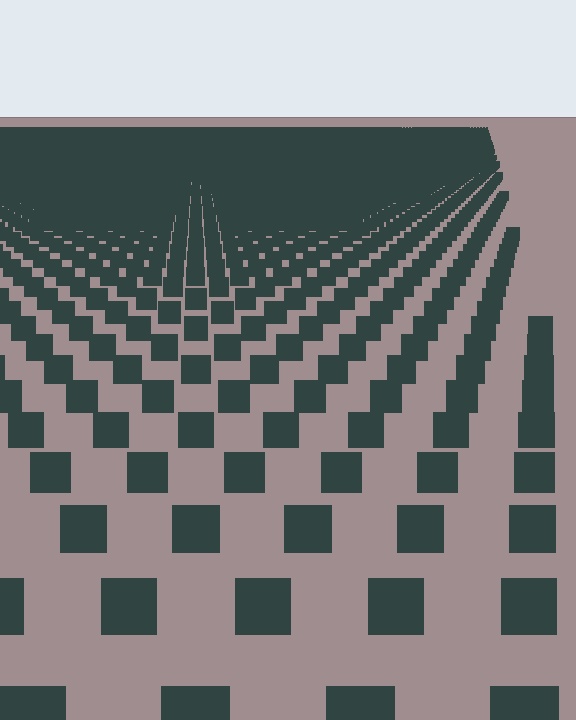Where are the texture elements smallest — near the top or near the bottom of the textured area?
Near the top.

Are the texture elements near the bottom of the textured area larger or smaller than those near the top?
Larger. Near the bottom, elements are closer to the viewer and appear at a bigger on-screen size.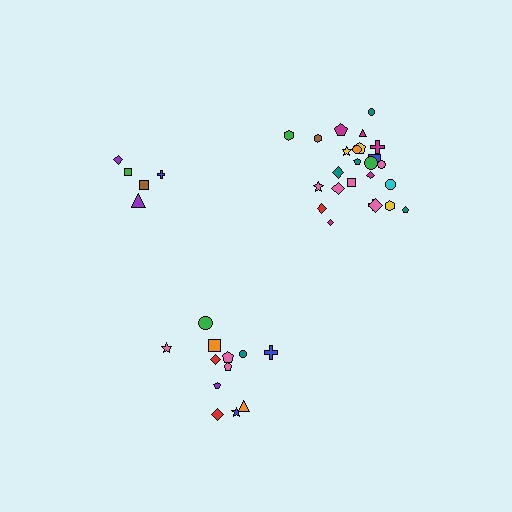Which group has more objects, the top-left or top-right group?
The top-right group.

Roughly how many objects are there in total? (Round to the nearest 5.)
Roughly 40 objects in total.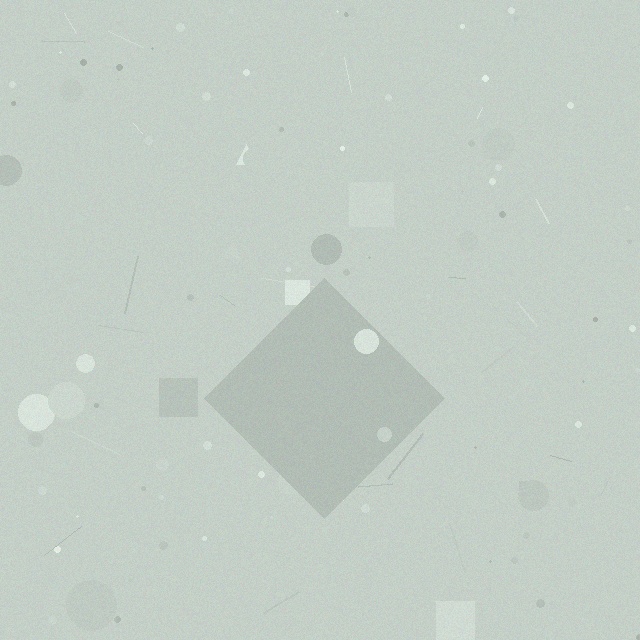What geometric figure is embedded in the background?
A diamond is embedded in the background.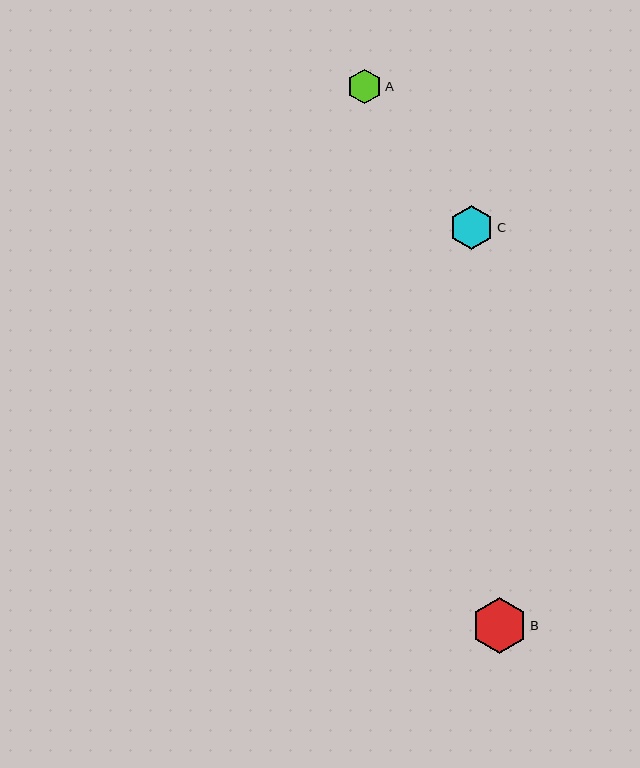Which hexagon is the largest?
Hexagon B is the largest with a size of approximately 55 pixels.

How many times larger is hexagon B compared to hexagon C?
Hexagon B is approximately 1.3 times the size of hexagon C.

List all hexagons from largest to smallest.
From largest to smallest: B, C, A.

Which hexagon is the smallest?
Hexagon A is the smallest with a size of approximately 34 pixels.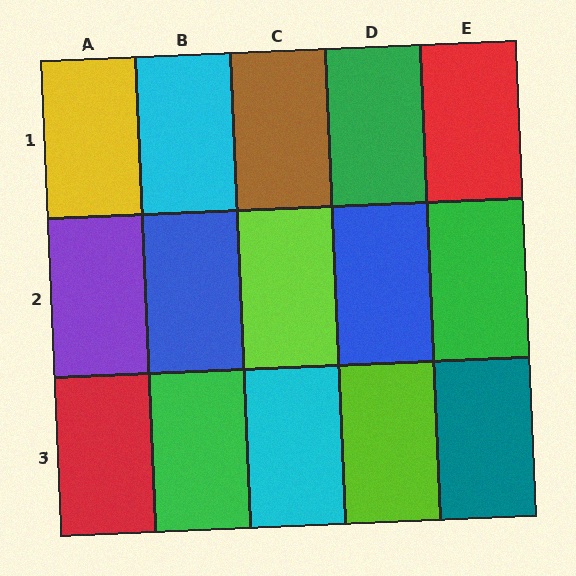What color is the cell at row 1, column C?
Brown.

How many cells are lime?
2 cells are lime.